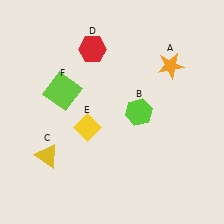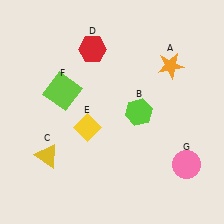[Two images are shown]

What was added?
A pink circle (G) was added in Image 2.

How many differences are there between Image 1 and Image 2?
There is 1 difference between the two images.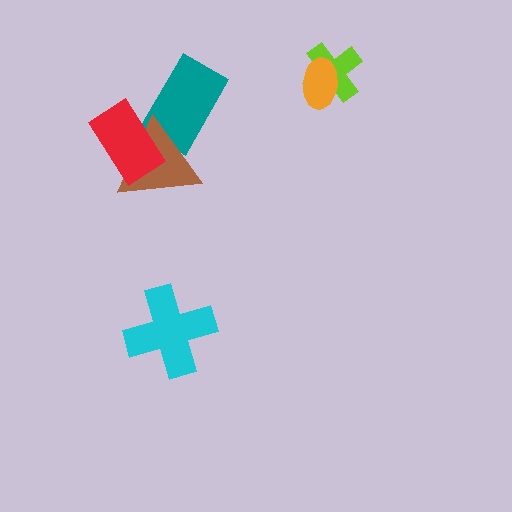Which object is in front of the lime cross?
The orange ellipse is in front of the lime cross.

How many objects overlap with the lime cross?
1 object overlaps with the lime cross.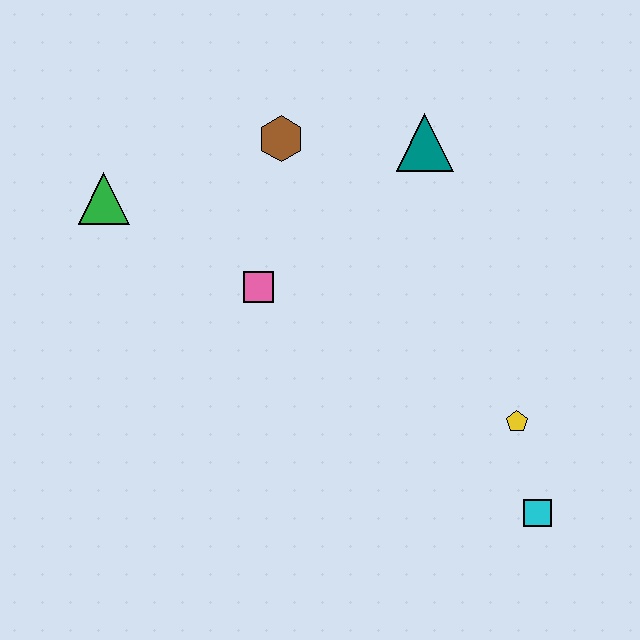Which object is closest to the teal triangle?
The brown hexagon is closest to the teal triangle.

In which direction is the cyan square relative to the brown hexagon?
The cyan square is below the brown hexagon.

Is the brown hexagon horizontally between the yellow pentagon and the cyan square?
No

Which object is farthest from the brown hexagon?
The cyan square is farthest from the brown hexagon.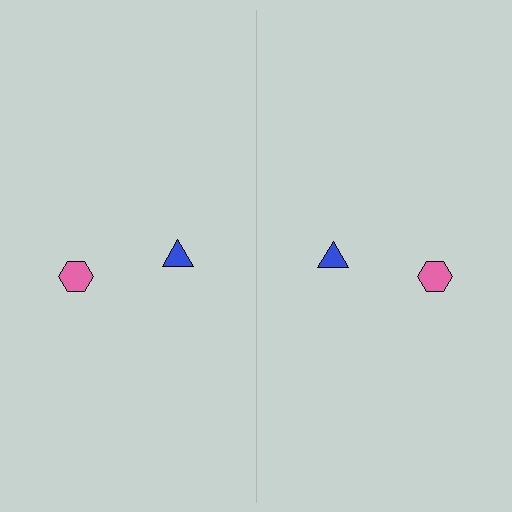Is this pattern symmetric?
Yes, this pattern has bilateral (reflection) symmetry.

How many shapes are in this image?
There are 4 shapes in this image.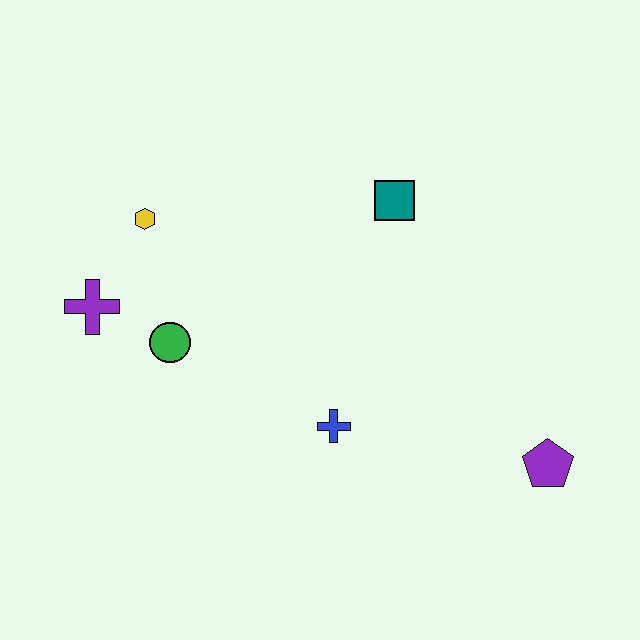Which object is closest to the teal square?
The blue cross is closest to the teal square.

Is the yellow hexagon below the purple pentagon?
No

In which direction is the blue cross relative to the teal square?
The blue cross is below the teal square.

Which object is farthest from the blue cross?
The yellow hexagon is farthest from the blue cross.